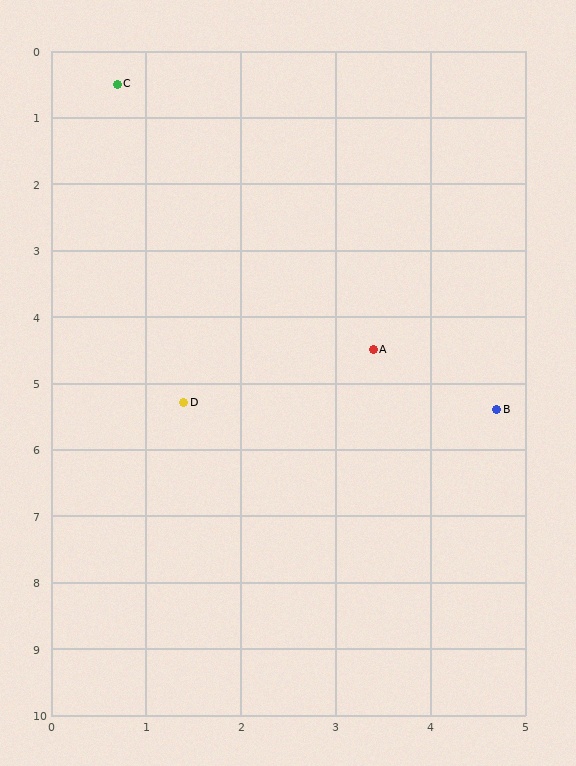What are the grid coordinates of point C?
Point C is at approximately (0.7, 0.5).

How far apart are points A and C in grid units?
Points A and C are about 4.8 grid units apart.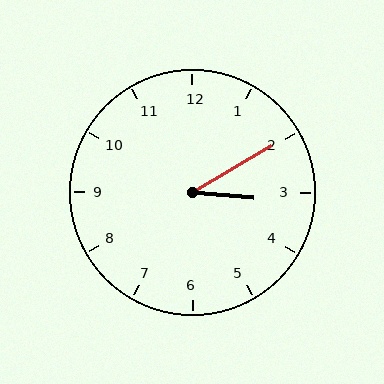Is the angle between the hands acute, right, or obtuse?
It is acute.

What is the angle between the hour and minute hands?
Approximately 35 degrees.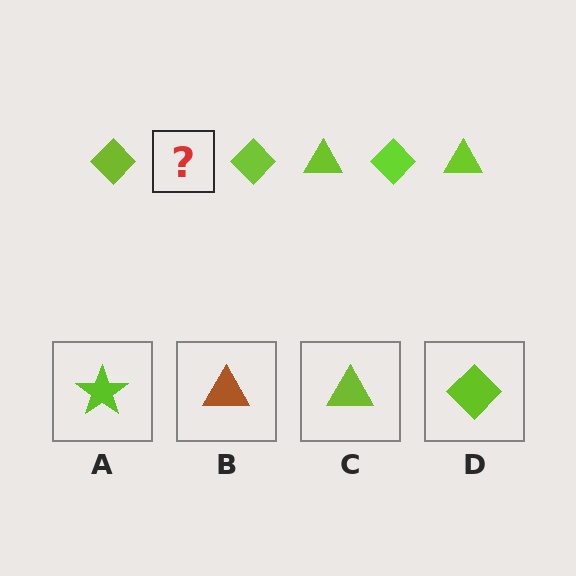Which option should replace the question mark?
Option C.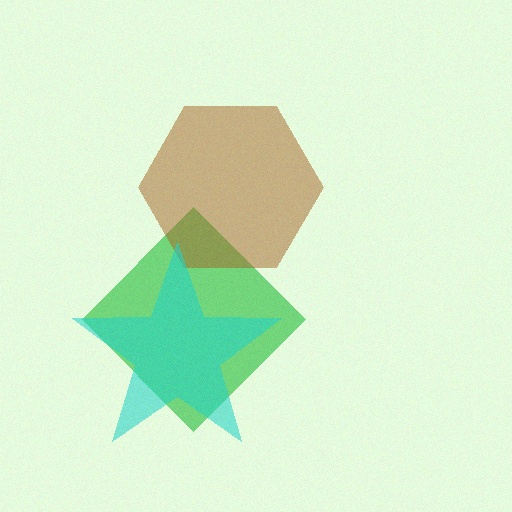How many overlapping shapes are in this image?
There are 3 overlapping shapes in the image.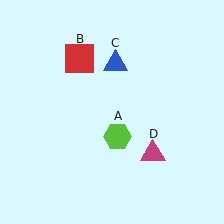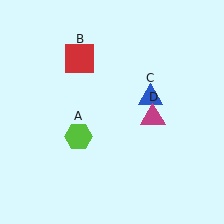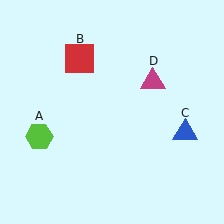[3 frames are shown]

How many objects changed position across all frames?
3 objects changed position: lime hexagon (object A), blue triangle (object C), magenta triangle (object D).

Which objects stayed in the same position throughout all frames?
Red square (object B) remained stationary.